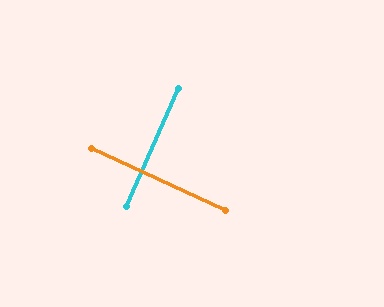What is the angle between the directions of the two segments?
Approximately 89 degrees.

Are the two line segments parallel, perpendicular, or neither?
Perpendicular — they meet at approximately 89°.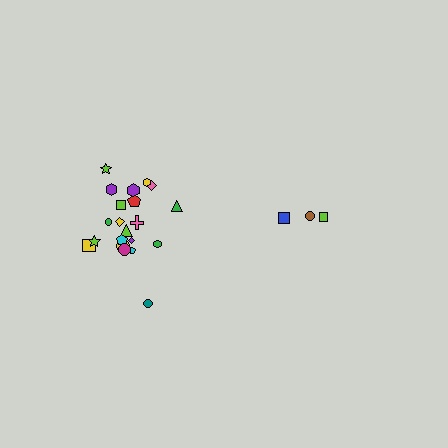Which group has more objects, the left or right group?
The left group.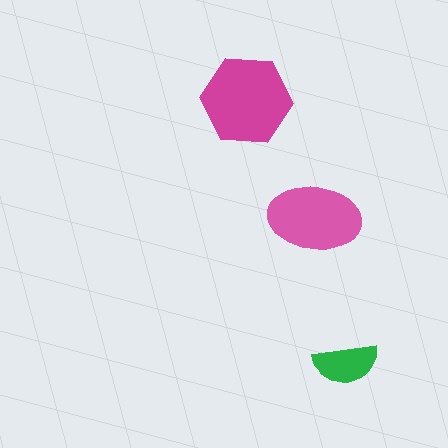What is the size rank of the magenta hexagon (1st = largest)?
1st.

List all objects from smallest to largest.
The green semicircle, the pink ellipse, the magenta hexagon.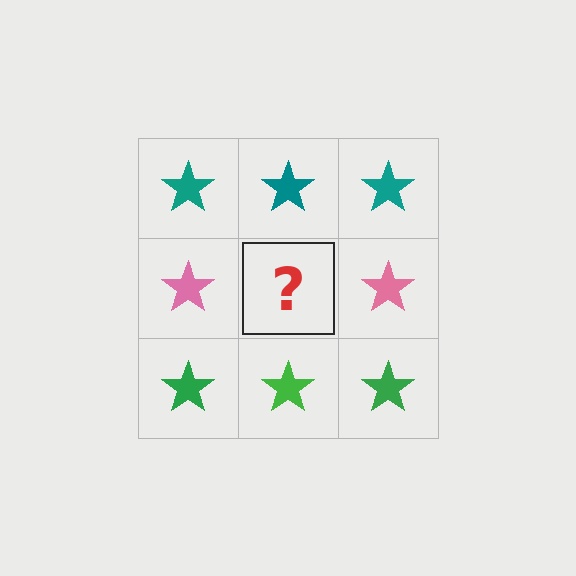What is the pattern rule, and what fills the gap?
The rule is that each row has a consistent color. The gap should be filled with a pink star.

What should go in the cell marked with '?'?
The missing cell should contain a pink star.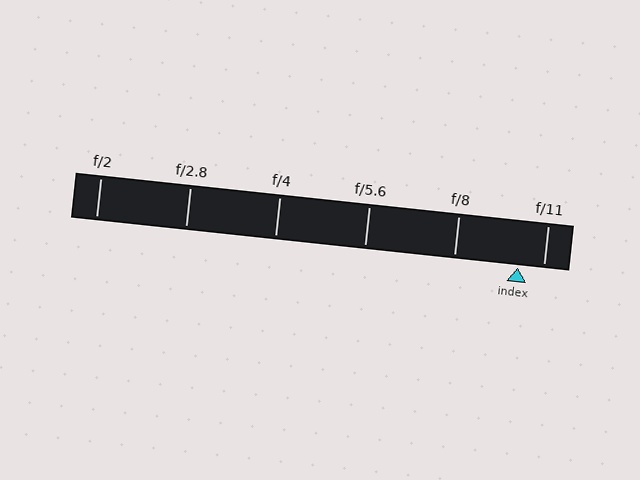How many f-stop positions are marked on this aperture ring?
There are 6 f-stop positions marked.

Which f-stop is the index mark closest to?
The index mark is closest to f/11.